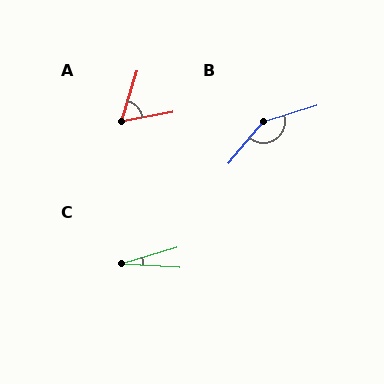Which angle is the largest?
B, at approximately 147 degrees.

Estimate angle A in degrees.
Approximately 62 degrees.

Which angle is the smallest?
C, at approximately 20 degrees.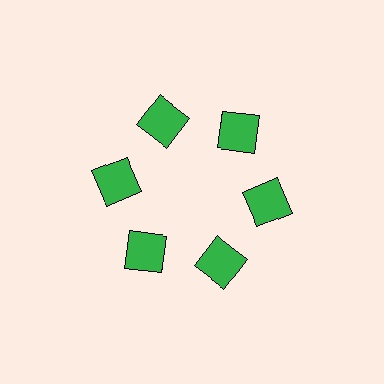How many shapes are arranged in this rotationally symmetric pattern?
There are 6 shapes, arranged in 6 groups of 1.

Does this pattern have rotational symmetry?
Yes, this pattern has 6-fold rotational symmetry. It looks the same after rotating 60 degrees around the center.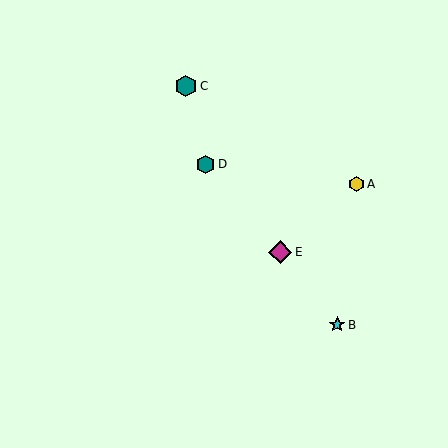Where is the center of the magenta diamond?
The center of the magenta diamond is at (280, 252).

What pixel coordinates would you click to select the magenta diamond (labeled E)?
Click at (280, 252) to select the magenta diamond E.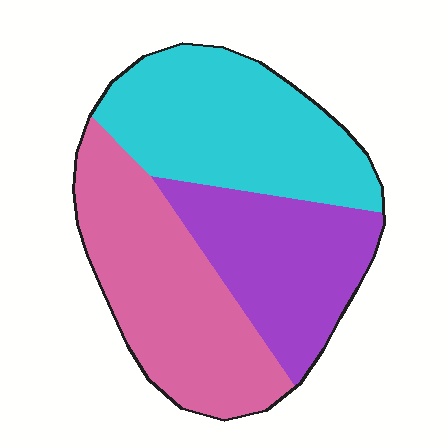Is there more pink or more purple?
Pink.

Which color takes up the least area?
Purple, at roughly 30%.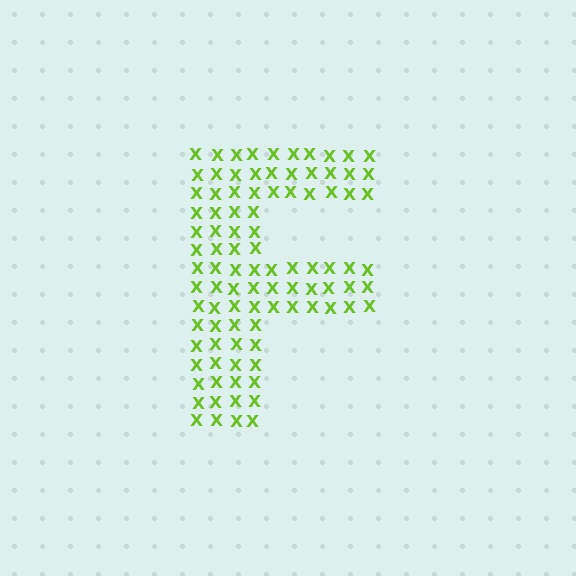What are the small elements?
The small elements are letter X's.